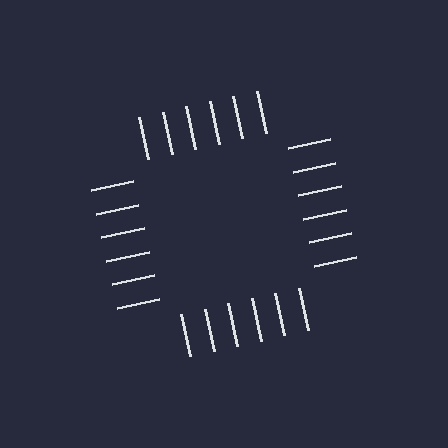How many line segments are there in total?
24 — 6 along each of the 4 edges.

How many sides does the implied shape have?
4 sides — the line-ends trace a square.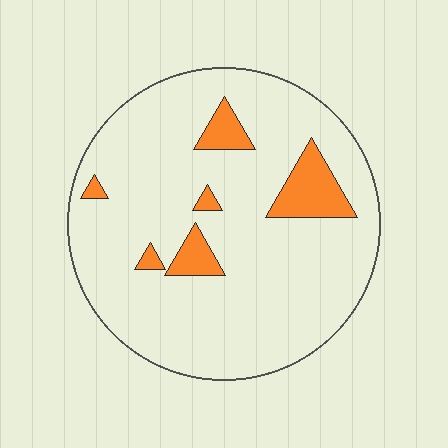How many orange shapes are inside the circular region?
6.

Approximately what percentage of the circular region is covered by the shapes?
Approximately 10%.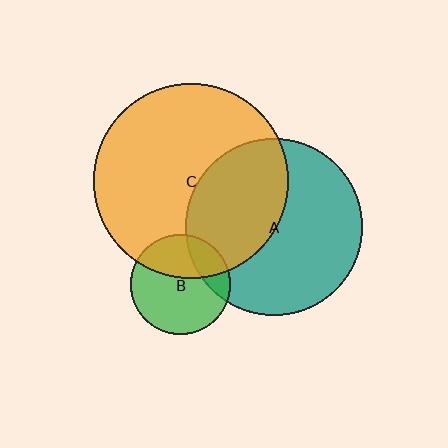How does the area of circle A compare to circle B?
Approximately 3.1 times.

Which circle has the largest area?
Circle C (orange).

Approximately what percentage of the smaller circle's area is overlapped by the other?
Approximately 20%.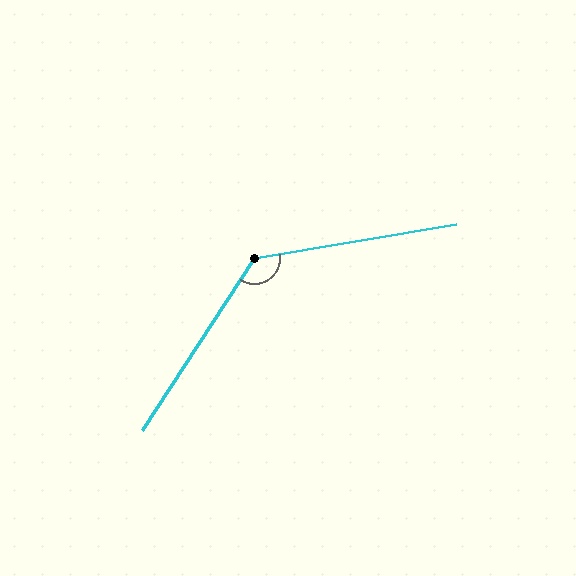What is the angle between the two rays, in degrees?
Approximately 132 degrees.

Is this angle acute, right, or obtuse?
It is obtuse.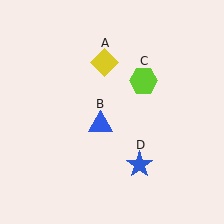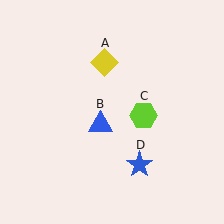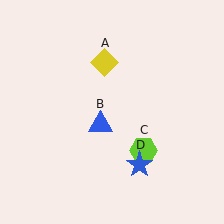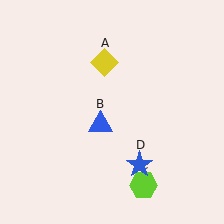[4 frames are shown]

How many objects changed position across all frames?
1 object changed position: lime hexagon (object C).